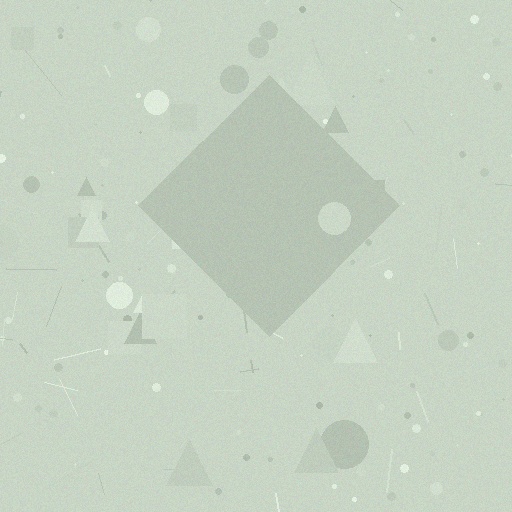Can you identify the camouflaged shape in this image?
The camouflaged shape is a diamond.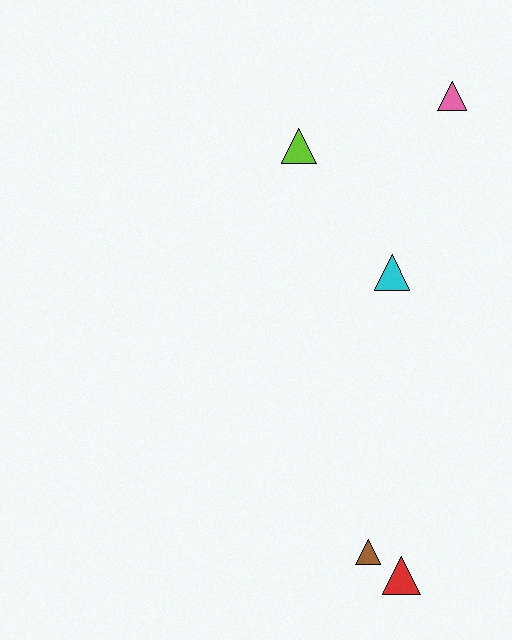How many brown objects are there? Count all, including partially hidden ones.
There is 1 brown object.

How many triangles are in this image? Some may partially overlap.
There are 5 triangles.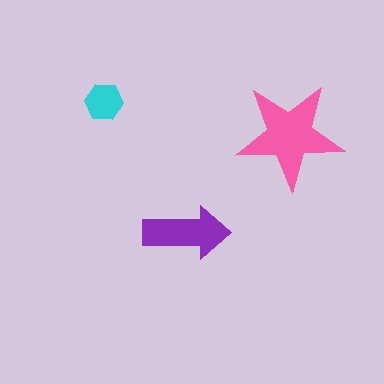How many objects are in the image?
There are 3 objects in the image.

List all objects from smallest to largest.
The cyan hexagon, the purple arrow, the pink star.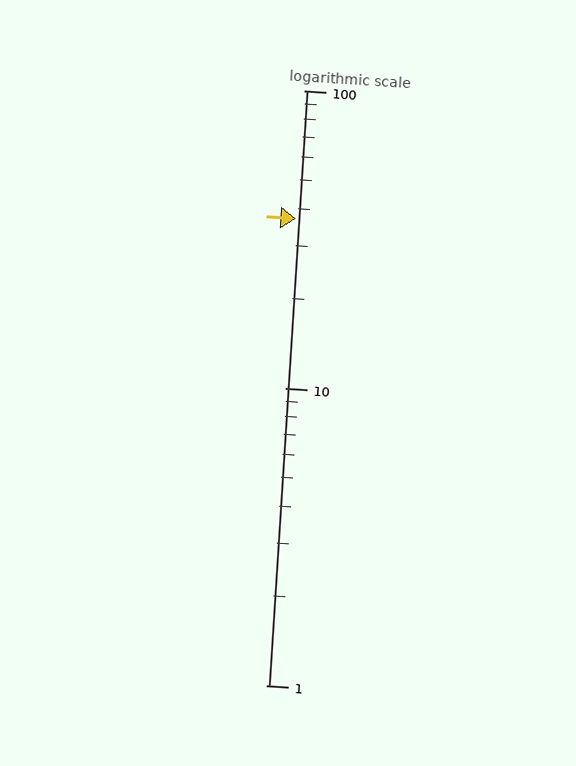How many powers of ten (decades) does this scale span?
The scale spans 2 decades, from 1 to 100.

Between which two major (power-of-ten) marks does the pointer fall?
The pointer is between 10 and 100.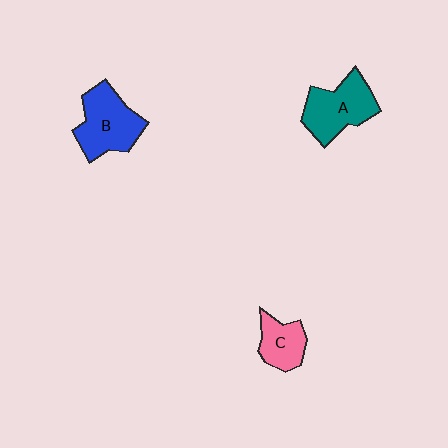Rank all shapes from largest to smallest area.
From largest to smallest: B (blue), A (teal), C (pink).